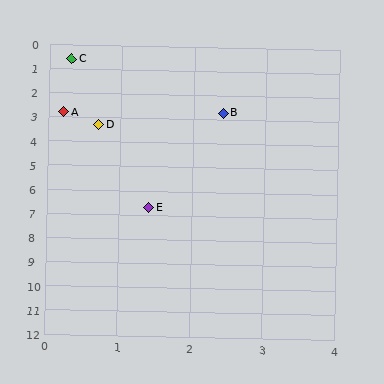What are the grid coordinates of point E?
Point E is at approximately (1.4, 6.7).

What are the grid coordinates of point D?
Point D is at approximately (0.7, 3.3).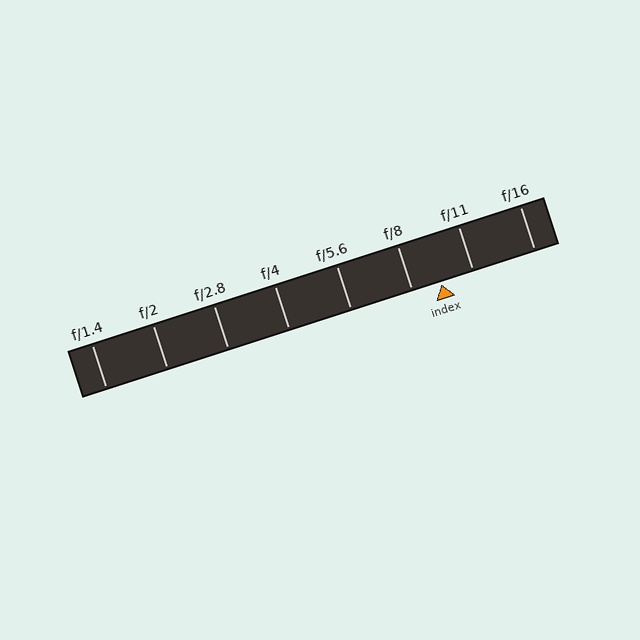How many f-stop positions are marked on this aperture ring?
There are 8 f-stop positions marked.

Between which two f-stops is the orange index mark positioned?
The index mark is between f/8 and f/11.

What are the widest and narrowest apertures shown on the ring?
The widest aperture shown is f/1.4 and the narrowest is f/16.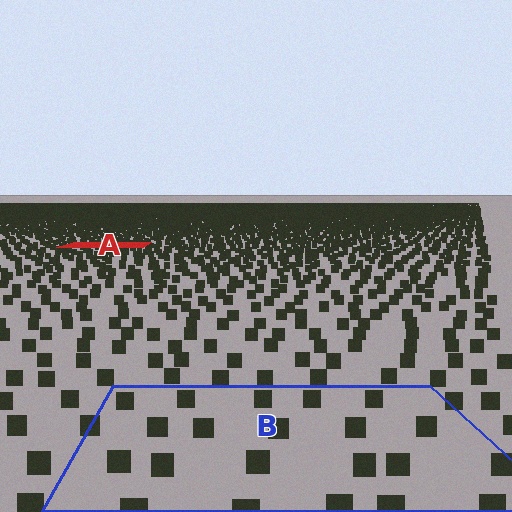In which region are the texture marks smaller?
The texture marks are smaller in region A, because it is farther away.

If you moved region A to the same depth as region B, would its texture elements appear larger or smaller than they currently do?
They would appear larger. At a closer depth, the same texture elements are projected at a bigger on-screen size.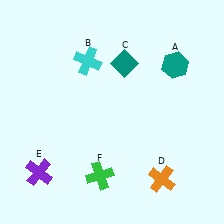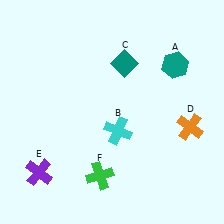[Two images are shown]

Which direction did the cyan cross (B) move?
The cyan cross (B) moved down.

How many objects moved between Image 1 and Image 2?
2 objects moved between the two images.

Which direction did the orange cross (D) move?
The orange cross (D) moved up.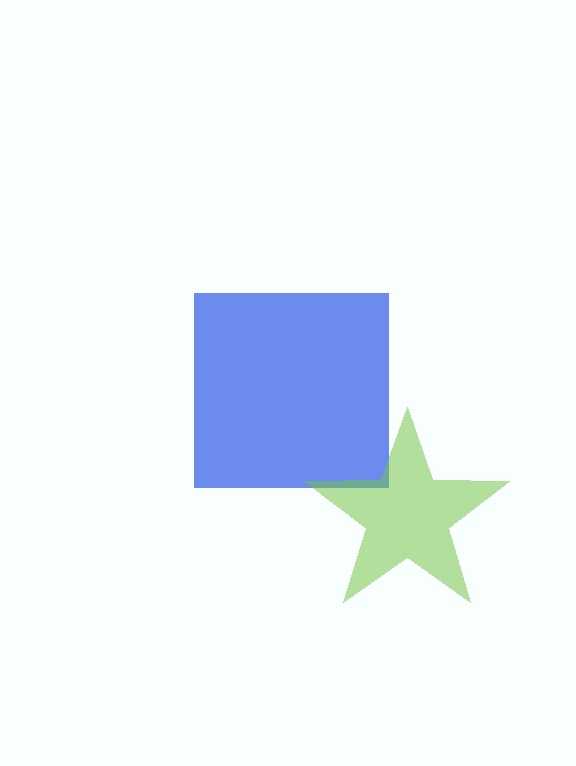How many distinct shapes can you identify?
There are 2 distinct shapes: a blue square, a lime star.